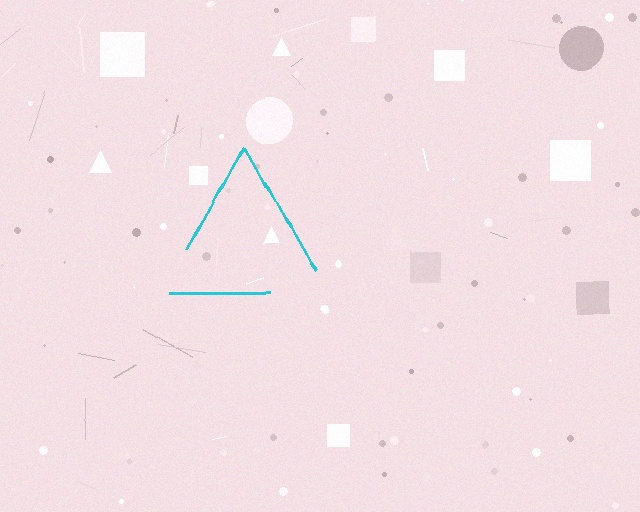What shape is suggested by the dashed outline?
The dashed outline suggests a triangle.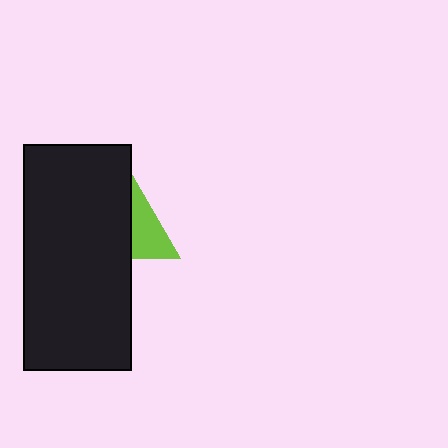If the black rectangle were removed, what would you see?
You would see the complete lime triangle.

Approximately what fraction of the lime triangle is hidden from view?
Roughly 60% of the lime triangle is hidden behind the black rectangle.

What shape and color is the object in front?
The object in front is a black rectangle.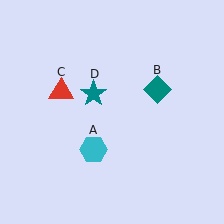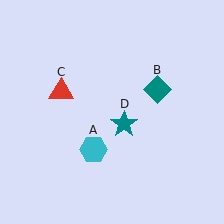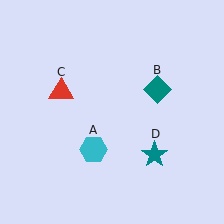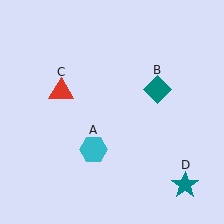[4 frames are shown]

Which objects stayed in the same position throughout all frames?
Cyan hexagon (object A) and teal diamond (object B) and red triangle (object C) remained stationary.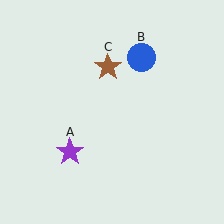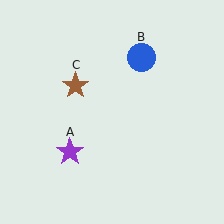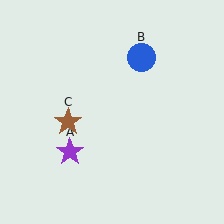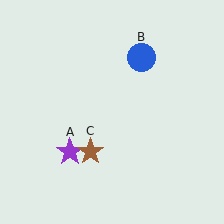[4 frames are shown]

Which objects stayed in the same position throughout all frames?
Purple star (object A) and blue circle (object B) remained stationary.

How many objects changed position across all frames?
1 object changed position: brown star (object C).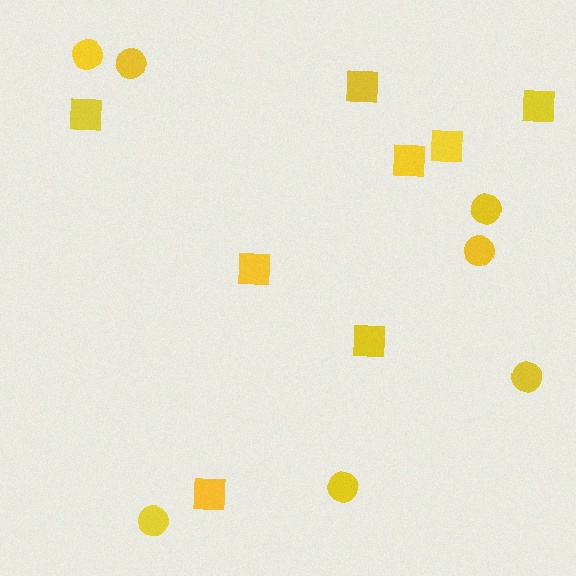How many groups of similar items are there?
There are 2 groups: one group of squares (8) and one group of circles (7).